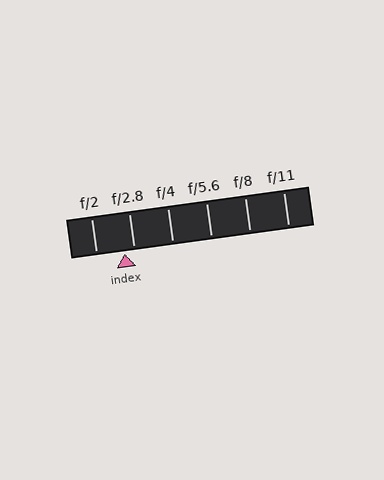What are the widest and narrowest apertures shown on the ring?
The widest aperture shown is f/2 and the narrowest is f/11.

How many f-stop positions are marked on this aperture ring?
There are 6 f-stop positions marked.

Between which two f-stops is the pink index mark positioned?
The index mark is between f/2 and f/2.8.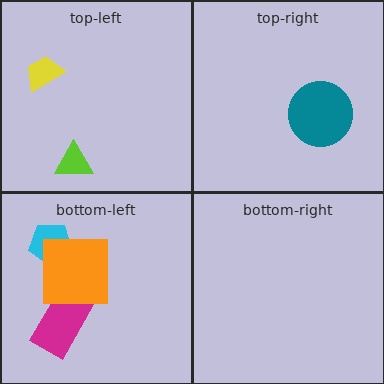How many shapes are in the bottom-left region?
3.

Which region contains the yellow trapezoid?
The top-left region.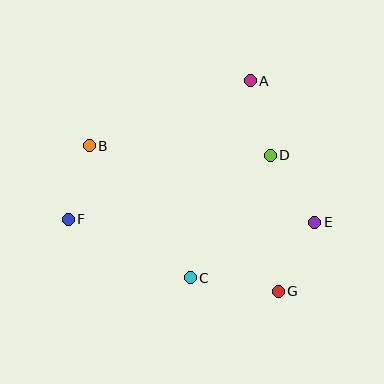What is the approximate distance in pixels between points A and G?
The distance between A and G is approximately 212 pixels.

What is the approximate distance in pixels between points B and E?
The distance between B and E is approximately 238 pixels.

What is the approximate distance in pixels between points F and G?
The distance between F and G is approximately 222 pixels.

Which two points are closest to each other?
Points B and F are closest to each other.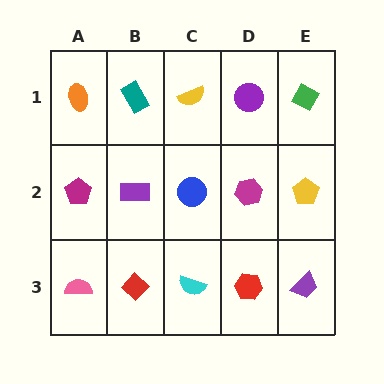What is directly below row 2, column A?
A pink semicircle.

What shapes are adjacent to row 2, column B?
A teal rectangle (row 1, column B), a red diamond (row 3, column B), a magenta pentagon (row 2, column A), a blue circle (row 2, column C).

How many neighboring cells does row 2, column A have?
3.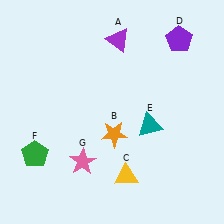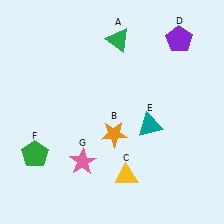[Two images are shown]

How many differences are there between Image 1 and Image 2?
There is 1 difference between the two images.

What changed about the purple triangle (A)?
In Image 1, A is purple. In Image 2, it changed to green.